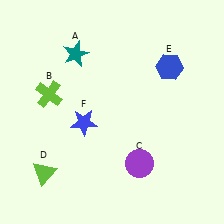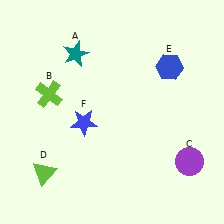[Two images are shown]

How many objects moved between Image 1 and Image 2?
1 object moved between the two images.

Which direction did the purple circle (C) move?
The purple circle (C) moved right.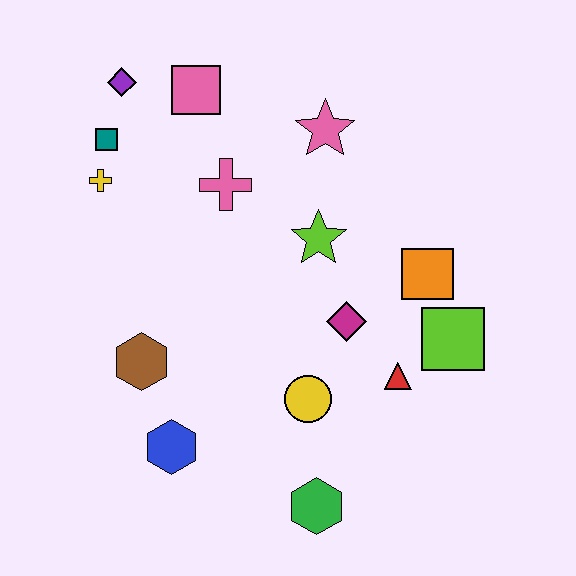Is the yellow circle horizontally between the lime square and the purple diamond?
Yes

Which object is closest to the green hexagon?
The yellow circle is closest to the green hexagon.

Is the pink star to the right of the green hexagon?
Yes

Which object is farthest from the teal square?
The green hexagon is farthest from the teal square.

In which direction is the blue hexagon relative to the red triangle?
The blue hexagon is to the left of the red triangle.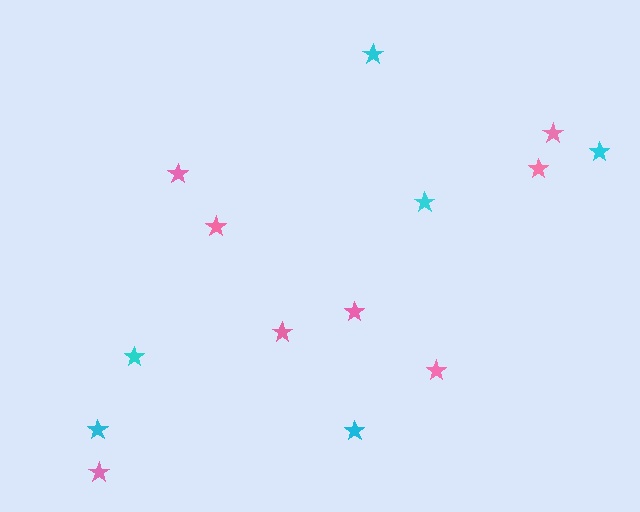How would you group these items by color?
There are 2 groups: one group of pink stars (8) and one group of cyan stars (6).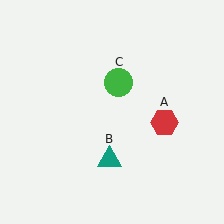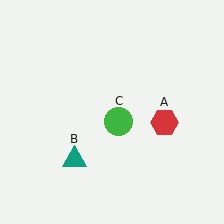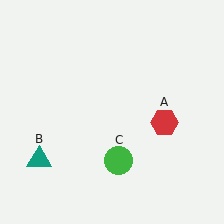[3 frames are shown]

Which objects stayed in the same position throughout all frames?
Red hexagon (object A) remained stationary.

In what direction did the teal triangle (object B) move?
The teal triangle (object B) moved left.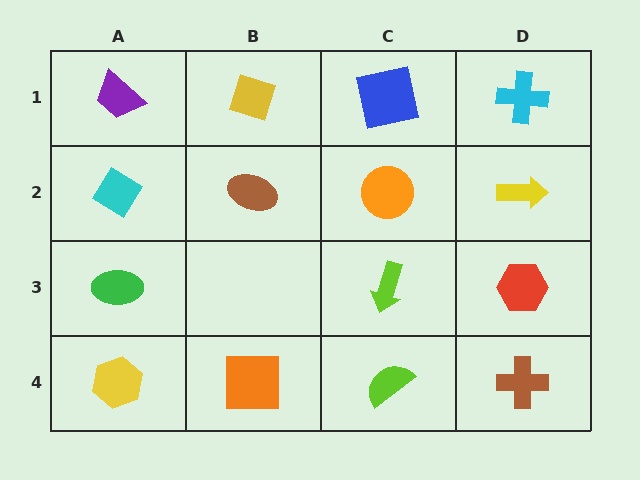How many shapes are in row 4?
4 shapes.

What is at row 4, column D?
A brown cross.